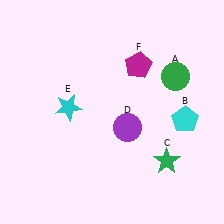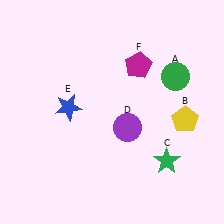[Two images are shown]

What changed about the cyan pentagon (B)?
In Image 1, B is cyan. In Image 2, it changed to yellow.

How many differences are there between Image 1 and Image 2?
There are 2 differences between the two images.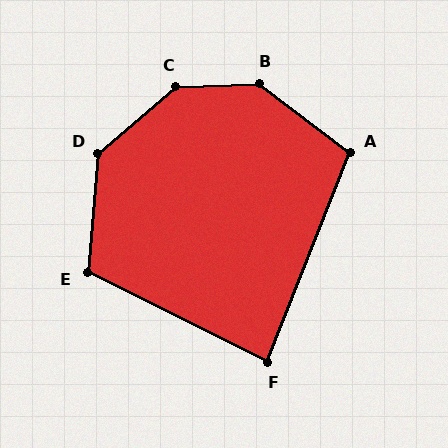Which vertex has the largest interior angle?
C, at approximately 142 degrees.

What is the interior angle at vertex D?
Approximately 135 degrees (obtuse).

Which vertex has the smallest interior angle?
F, at approximately 85 degrees.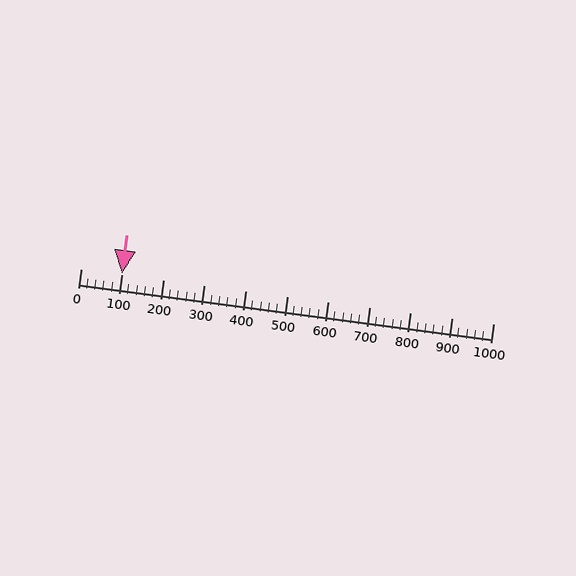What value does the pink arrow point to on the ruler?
The pink arrow points to approximately 100.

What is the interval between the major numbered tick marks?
The major tick marks are spaced 100 units apart.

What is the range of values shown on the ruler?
The ruler shows values from 0 to 1000.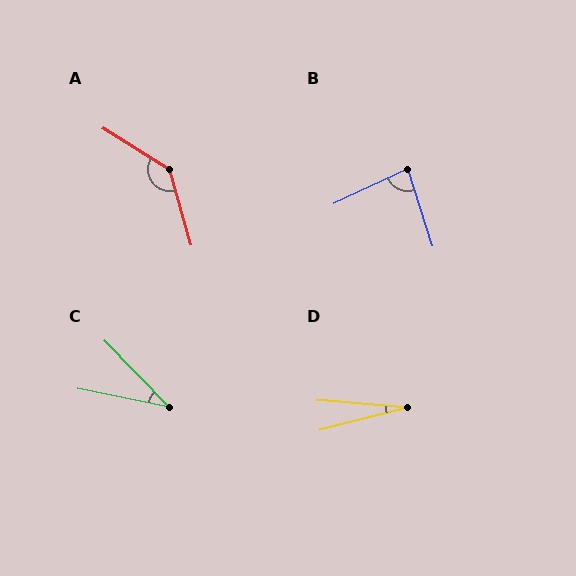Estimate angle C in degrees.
Approximately 35 degrees.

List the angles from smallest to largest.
D (19°), C (35°), B (83°), A (138°).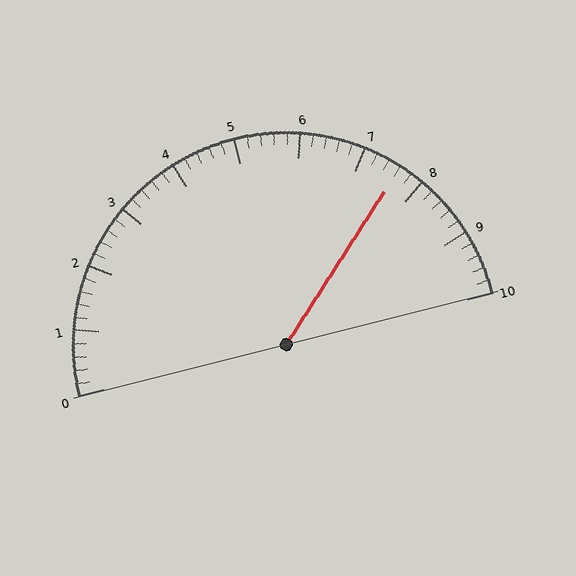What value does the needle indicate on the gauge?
The needle indicates approximately 7.6.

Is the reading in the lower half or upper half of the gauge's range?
The reading is in the upper half of the range (0 to 10).